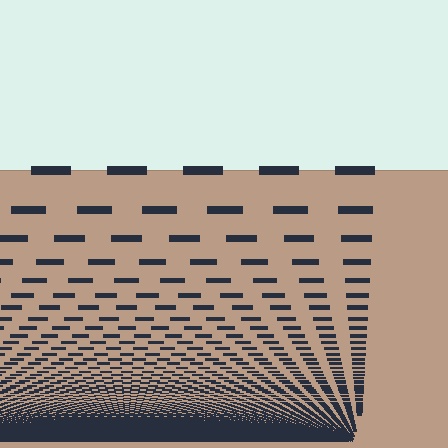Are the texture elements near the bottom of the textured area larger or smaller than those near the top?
Smaller. The gradient is inverted — elements near the bottom are smaller and denser.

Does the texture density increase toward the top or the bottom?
Density increases toward the bottom.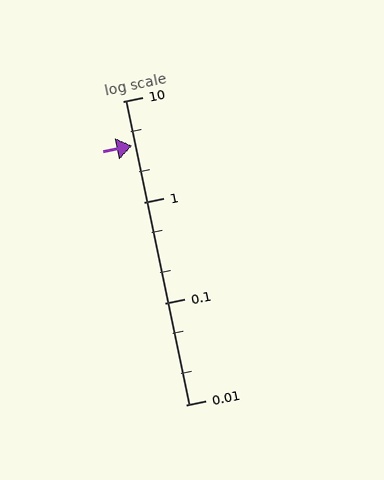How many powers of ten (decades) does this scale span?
The scale spans 3 decades, from 0.01 to 10.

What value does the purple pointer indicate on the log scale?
The pointer indicates approximately 3.6.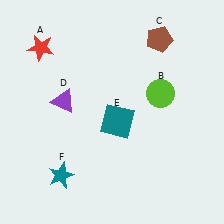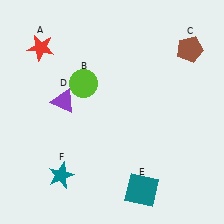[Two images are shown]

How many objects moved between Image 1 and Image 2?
3 objects moved between the two images.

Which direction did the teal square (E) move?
The teal square (E) moved down.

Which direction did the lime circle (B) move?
The lime circle (B) moved left.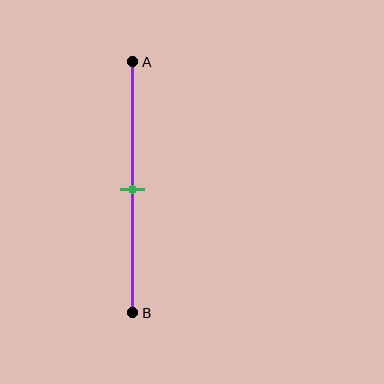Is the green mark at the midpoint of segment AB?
Yes, the mark is approximately at the midpoint.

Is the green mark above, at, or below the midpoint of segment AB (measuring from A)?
The green mark is approximately at the midpoint of segment AB.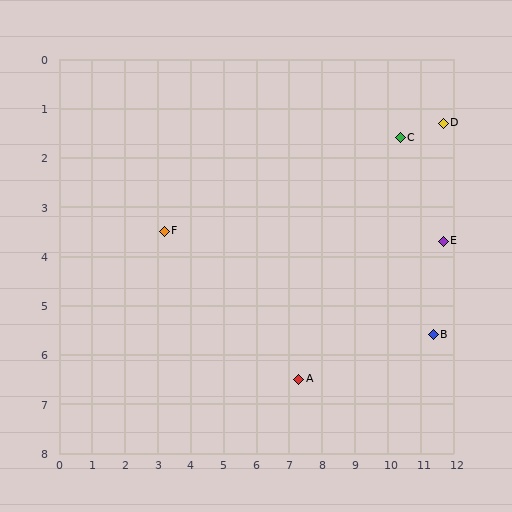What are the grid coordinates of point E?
Point E is at approximately (11.7, 3.7).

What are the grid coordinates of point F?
Point F is at approximately (3.2, 3.5).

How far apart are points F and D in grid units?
Points F and D are about 8.8 grid units apart.